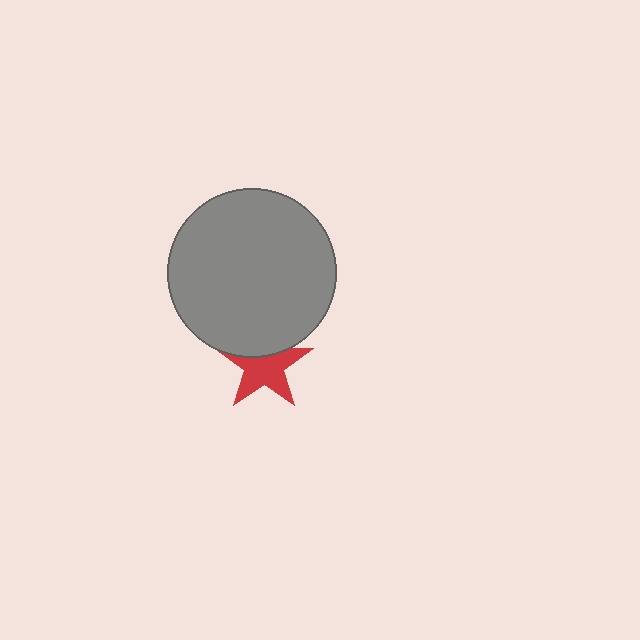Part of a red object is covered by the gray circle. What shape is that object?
It is a star.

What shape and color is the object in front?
The object in front is a gray circle.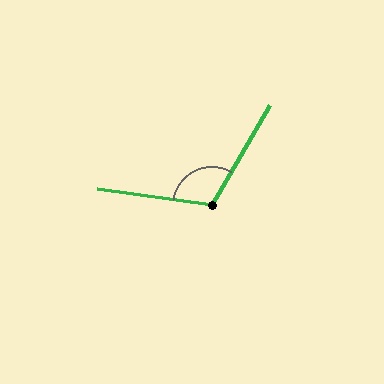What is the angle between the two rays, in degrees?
Approximately 112 degrees.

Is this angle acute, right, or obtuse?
It is obtuse.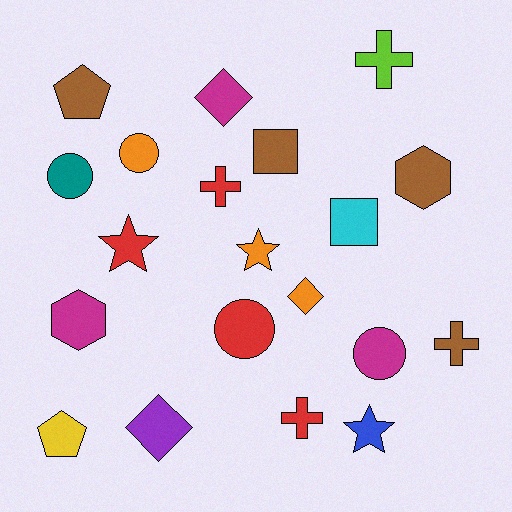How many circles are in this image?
There are 4 circles.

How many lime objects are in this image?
There is 1 lime object.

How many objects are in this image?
There are 20 objects.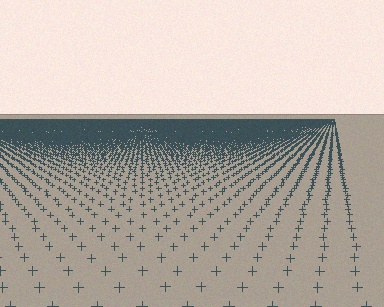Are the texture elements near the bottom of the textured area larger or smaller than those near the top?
Larger. Near the bottom, elements are closer to the viewer and appear at a bigger on-screen size.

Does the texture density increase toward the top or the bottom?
Density increases toward the top.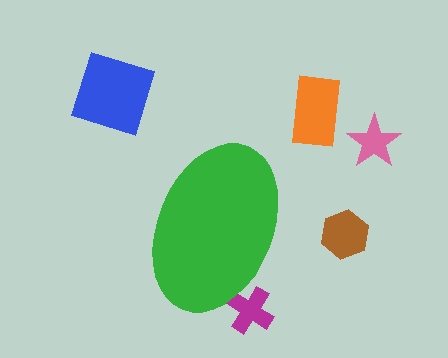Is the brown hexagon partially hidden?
No, the brown hexagon is fully visible.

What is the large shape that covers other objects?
A green ellipse.